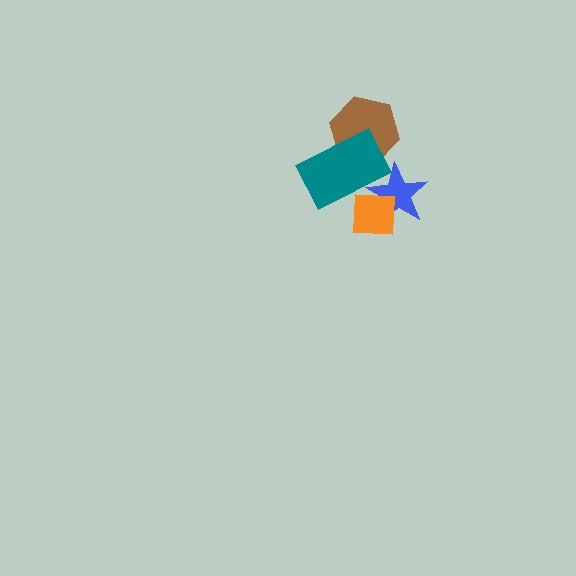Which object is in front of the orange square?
The teal rectangle is in front of the orange square.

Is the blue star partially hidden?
Yes, it is partially covered by another shape.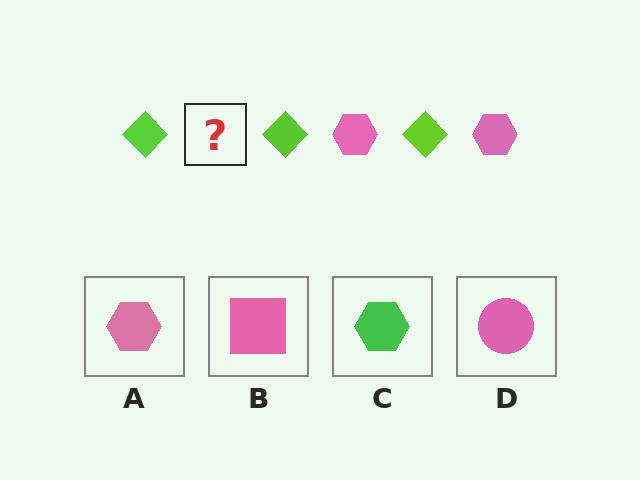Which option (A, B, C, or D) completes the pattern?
A.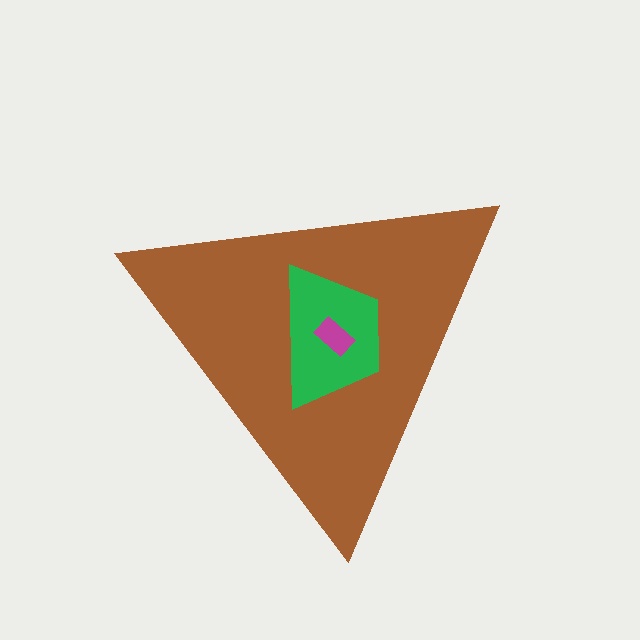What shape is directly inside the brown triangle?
The green trapezoid.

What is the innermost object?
The magenta rectangle.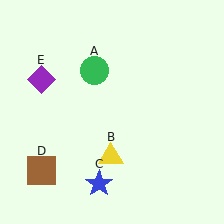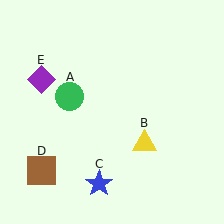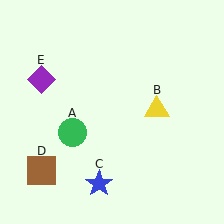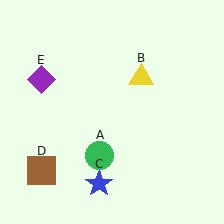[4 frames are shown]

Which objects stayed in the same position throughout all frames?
Blue star (object C) and brown square (object D) and purple diamond (object E) remained stationary.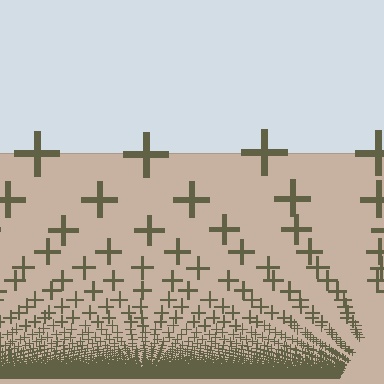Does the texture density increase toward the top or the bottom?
Density increases toward the bottom.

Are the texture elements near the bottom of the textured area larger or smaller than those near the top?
Smaller. The gradient is inverted — elements near the bottom are smaller and denser.